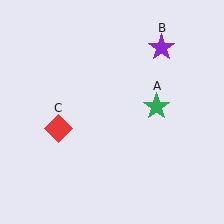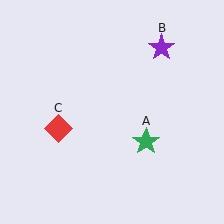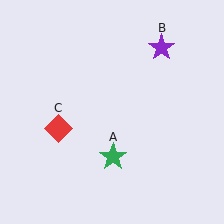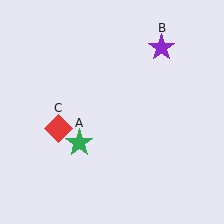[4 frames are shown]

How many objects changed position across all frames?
1 object changed position: green star (object A).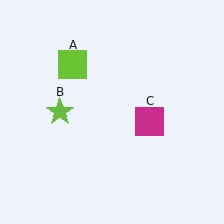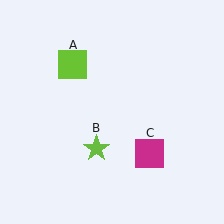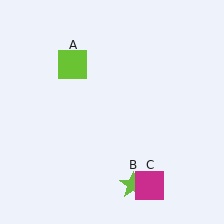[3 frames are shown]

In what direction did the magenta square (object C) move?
The magenta square (object C) moved down.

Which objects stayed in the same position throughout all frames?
Lime square (object A) remained stationary.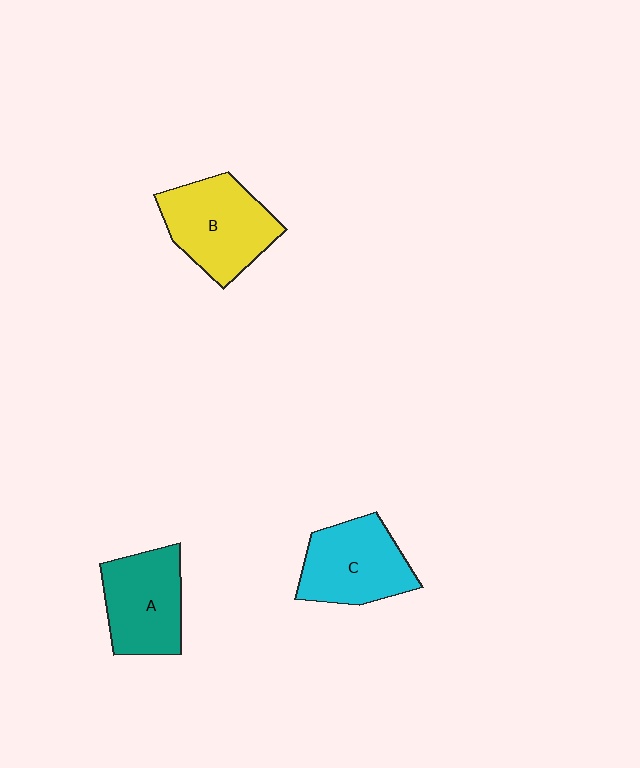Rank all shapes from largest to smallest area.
From largest to smallest: B (yellow), C (cyan), A (teal).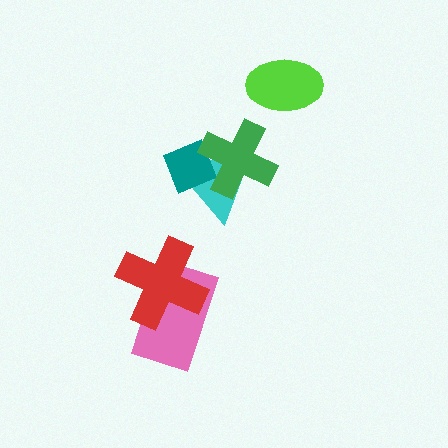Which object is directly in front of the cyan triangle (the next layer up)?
The teal diamond is directly in front of the cyan triangle.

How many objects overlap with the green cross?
2 objects overlap with the green cross.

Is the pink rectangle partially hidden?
Yes, it is partially covered by another shape.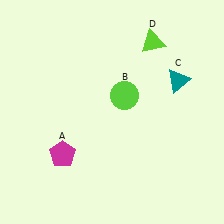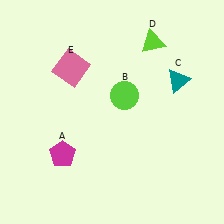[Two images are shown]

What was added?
A pink square (E) was added in Image 2.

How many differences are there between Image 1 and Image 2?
There is 1 difference between the two images.